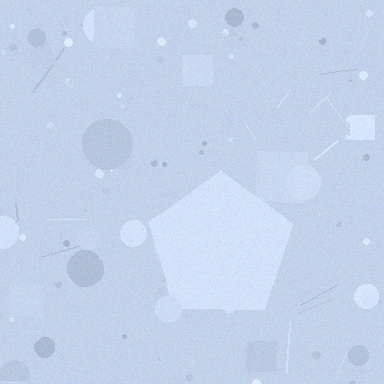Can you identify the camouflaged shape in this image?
The camouflaged shape is a pentagon.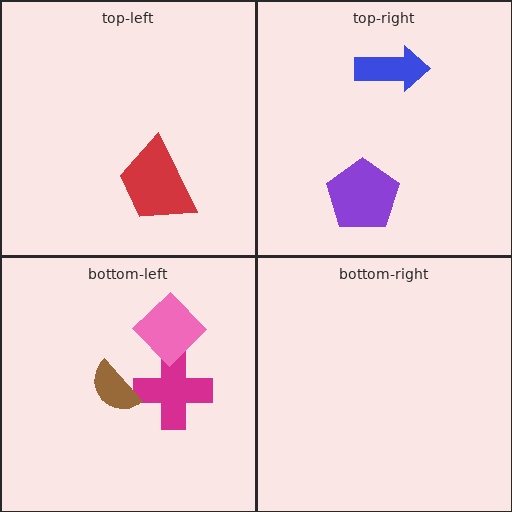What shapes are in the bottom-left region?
The magenta cross, the pink diamond, the brown semicircle.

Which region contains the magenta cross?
The bottom-left region.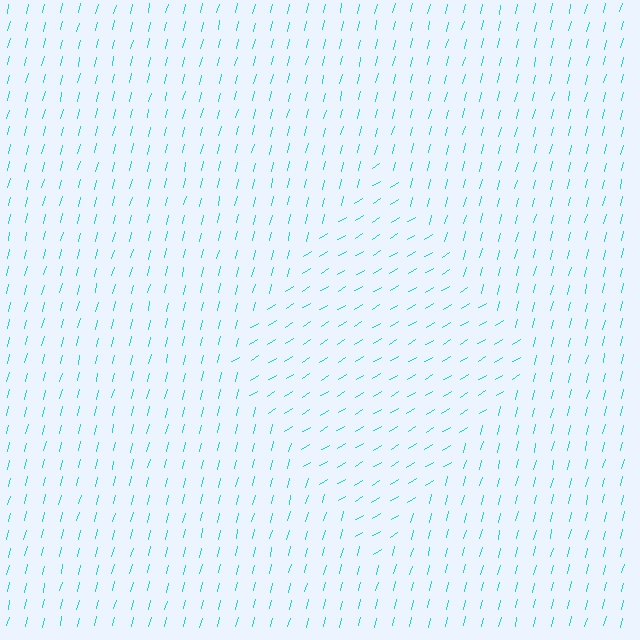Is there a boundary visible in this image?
Yes, there is a texture boundary formed by a change in line orientation.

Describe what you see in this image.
The image is filled with small cyan line segments. A diamond region in the image has lines oriented differently from the surrounding lines, creating a visible texture boundary.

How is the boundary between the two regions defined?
The boundary is defined purely by a change in line orientation (approximately 45 degrees difference). All lines are the same color and thickness.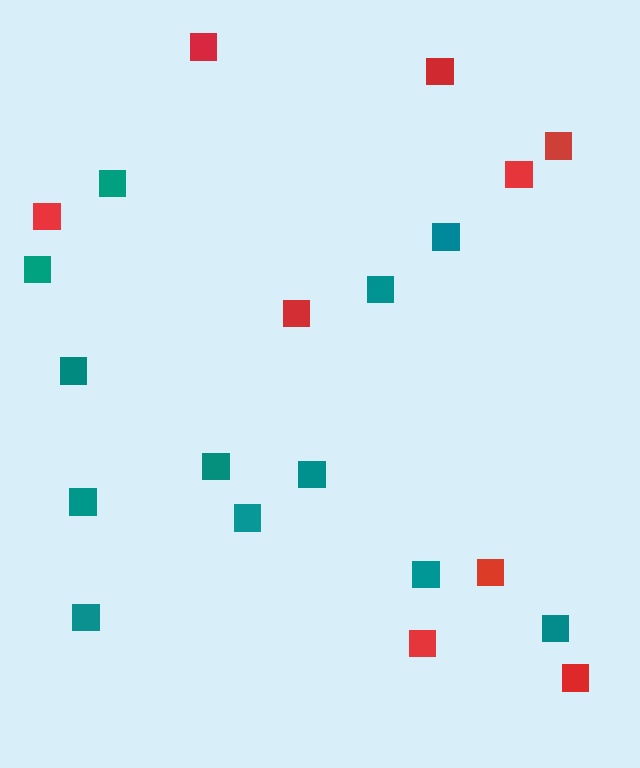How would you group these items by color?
There are 2 groups: one group of red squares (9) and one group of teal squares (12).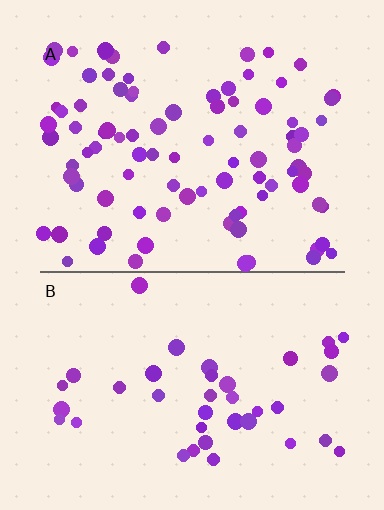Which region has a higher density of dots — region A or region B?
A (the top).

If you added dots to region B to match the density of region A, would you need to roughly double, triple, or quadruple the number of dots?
Approximately double.